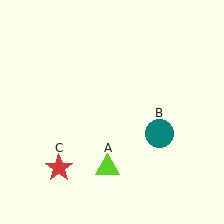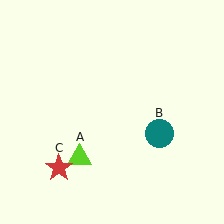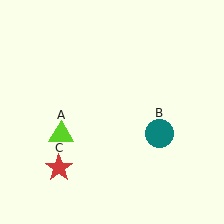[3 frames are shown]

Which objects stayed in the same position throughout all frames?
Teal circle (object B) and red star (object C) remained stationary.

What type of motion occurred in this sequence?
The lime triangle (object A) rotated clockwise around the center of the scene.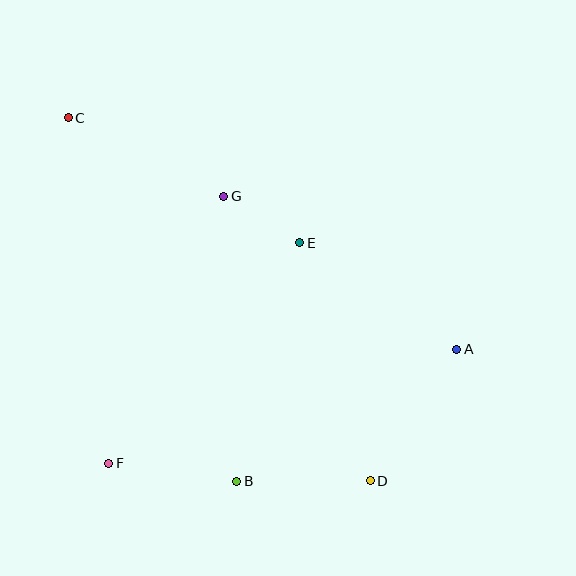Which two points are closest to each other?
Points E and G are closest to each other.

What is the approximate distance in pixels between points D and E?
The distance between D and E is approximately 248 pixels.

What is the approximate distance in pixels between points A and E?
The distance between A and E is approximately 190 pixels.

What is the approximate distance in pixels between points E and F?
The distance between E and F is approximately 292 pixels.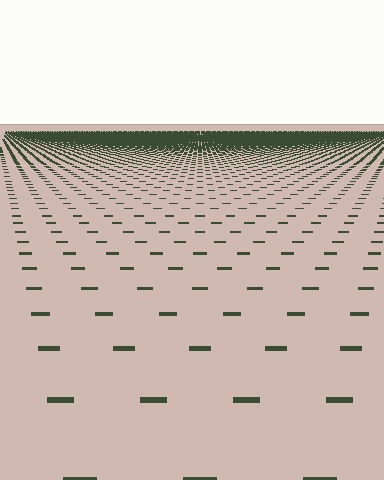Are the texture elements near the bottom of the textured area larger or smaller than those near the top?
Larger. Near the bottom, elements are closer to the viewer and appear at a bigger on-screen size.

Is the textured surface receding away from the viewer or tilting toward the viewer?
The surface is receding away from the viewer. Texture elements get smaller and denser toward the top.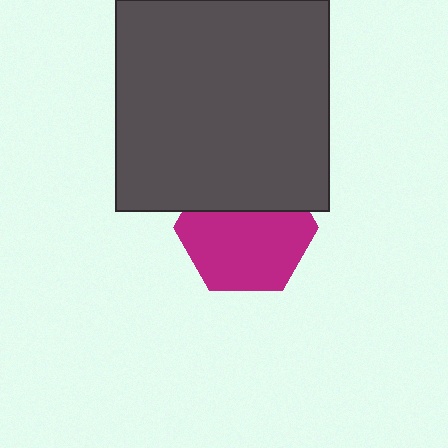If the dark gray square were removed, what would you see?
You would see the complete magenta hexagon.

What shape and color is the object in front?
The object in front is a dark gray square.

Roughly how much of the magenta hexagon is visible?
Most of it is visible (roughly 66%).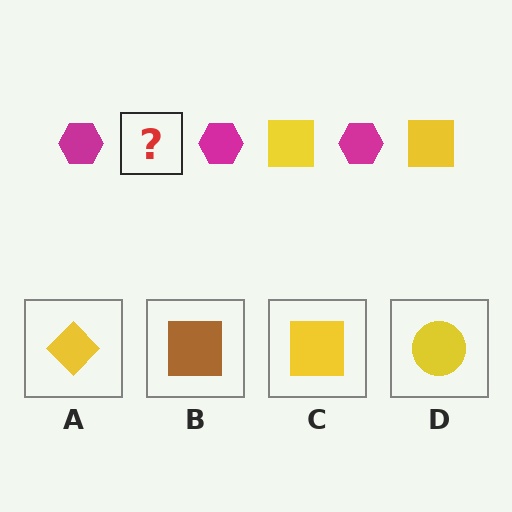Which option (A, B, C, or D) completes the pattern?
C.